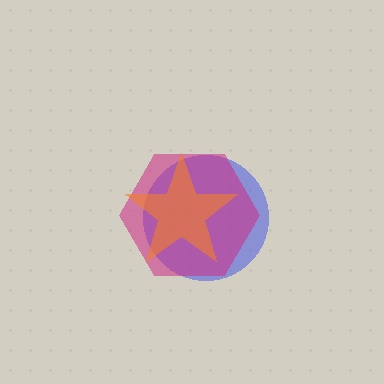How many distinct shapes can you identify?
There are 3 distinct shapes: a blue circle, a magenta hexagon, an orange star.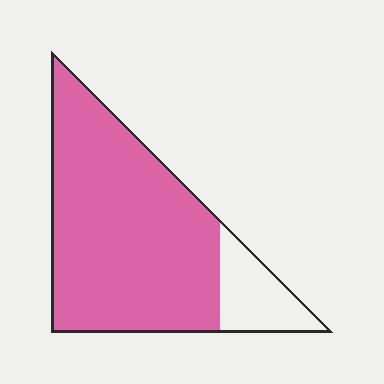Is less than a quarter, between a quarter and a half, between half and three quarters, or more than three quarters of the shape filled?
More than three quarters.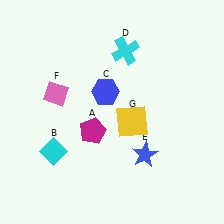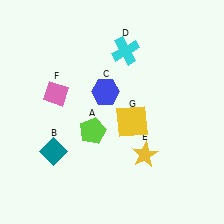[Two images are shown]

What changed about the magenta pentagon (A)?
In Image 1, A is magenta. In Image 2, it changed to lime.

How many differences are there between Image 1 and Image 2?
There are 3 differences between the two images.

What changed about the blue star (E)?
In Image 1, E is blue. In Image 2, it changed to yellow.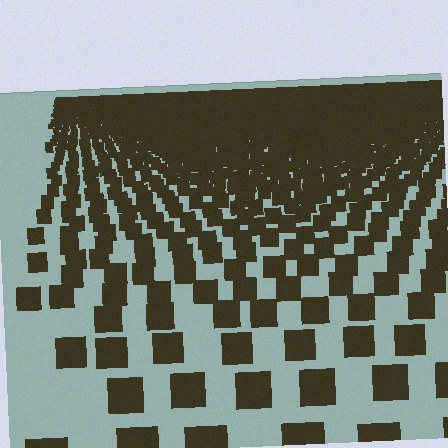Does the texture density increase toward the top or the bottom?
Density increases toward the top.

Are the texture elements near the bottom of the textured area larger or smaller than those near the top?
Larger. Near the bottom, elements are closer to the viewer and appear at a bigger on-screen size.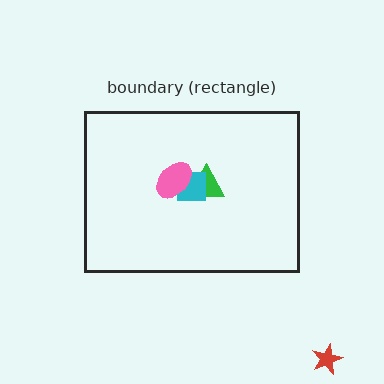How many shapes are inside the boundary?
3 inside, 1 outside.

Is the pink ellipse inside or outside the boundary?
Inside.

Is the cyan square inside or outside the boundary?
Inside.